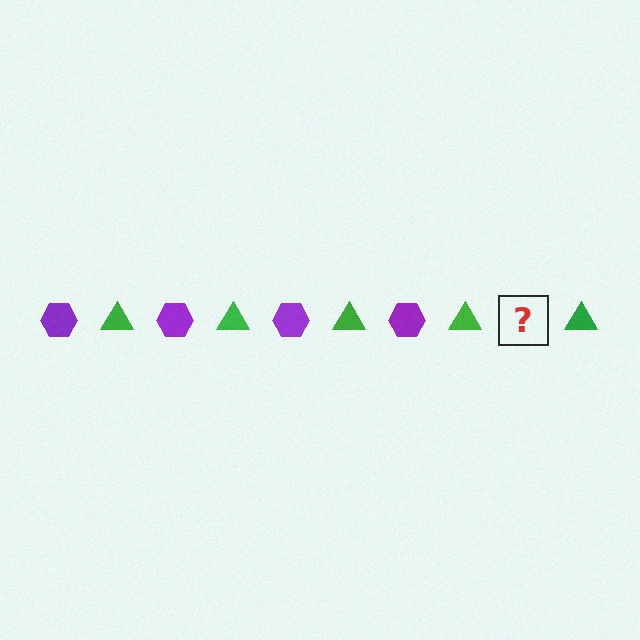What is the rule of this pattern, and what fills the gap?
The rule is that the pattern alternates between purple hexagon and green triangle. The gap should be filled with a purple hexagon.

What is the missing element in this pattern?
The missing element is a purple hexagon.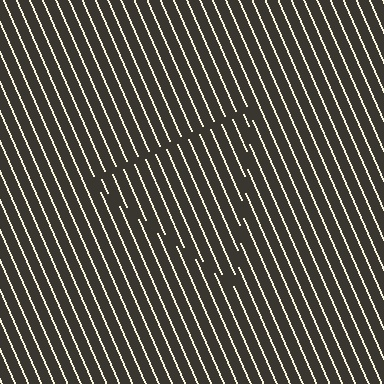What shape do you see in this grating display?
An illusory triangle. The interior of the shape contains the same grating, shifted by half a period — the contour is defined by the phase discontinuity where line-ends from the inner and outer gratings abut.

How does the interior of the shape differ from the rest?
The interior of the shape contains the same grating, shifted by half a period — the contour is defined by the phase discontinuity where line-ends from the inner and outer gratings abut.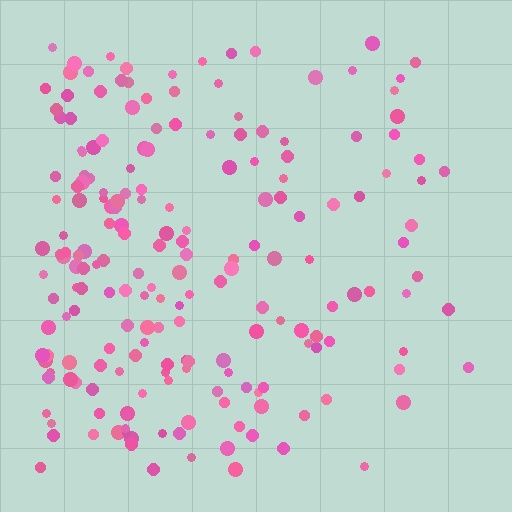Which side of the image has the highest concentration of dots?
The left.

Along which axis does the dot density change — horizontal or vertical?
Horizontal.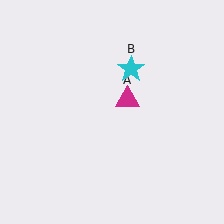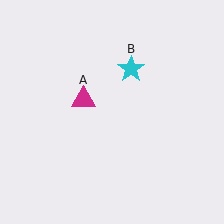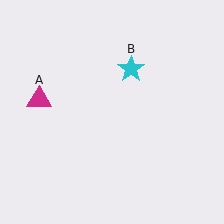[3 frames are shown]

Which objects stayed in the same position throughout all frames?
Cyan star (object B) remained stationary.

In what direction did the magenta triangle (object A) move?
The magenta triangle (object A) moved left.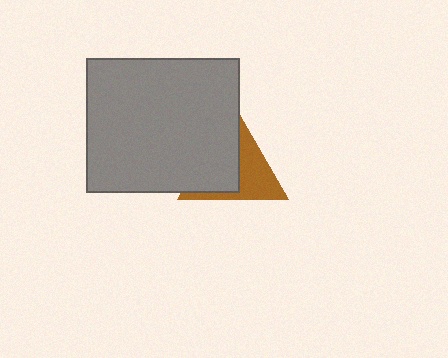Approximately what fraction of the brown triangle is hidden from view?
Roughly 55% of the brown triangle is hidden behind the gray rectangle.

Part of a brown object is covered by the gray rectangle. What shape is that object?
It is a triangle.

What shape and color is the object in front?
The object in front is a gray rectangle.